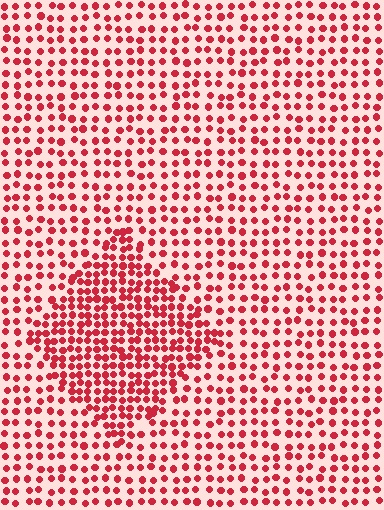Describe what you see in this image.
The image contains small red elements arranged at two different densities. A diamond-shaped region is visible where the elements are more densely packed than the surrounding area.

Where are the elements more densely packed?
The elements are more densely packed inside the diamond boundary.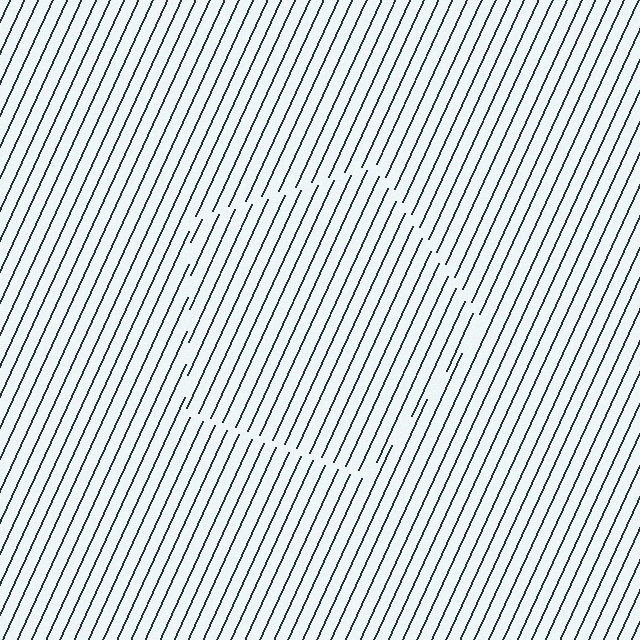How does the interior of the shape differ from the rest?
The interior of the shape contains the same grating, shifted by half a period — the contour is defined by the phase discontinuity where line-ends from the inner and outer gratings abut.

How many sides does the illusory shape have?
5 sides — the line-ends trace a pentagon.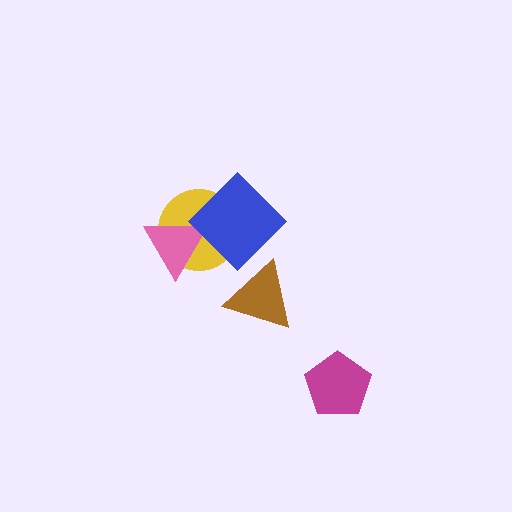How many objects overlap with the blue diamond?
3 objects overlap with the blue diamond.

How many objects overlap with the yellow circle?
2 objects overlap with the yellow circle.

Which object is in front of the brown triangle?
The blue diamond is in front of the brown triangle.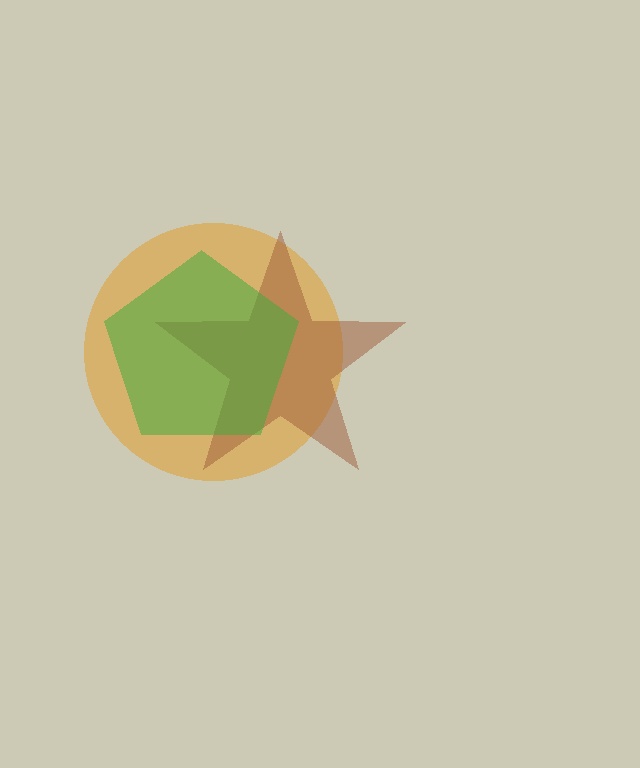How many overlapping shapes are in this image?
There are 3 overlapping shapes in the image.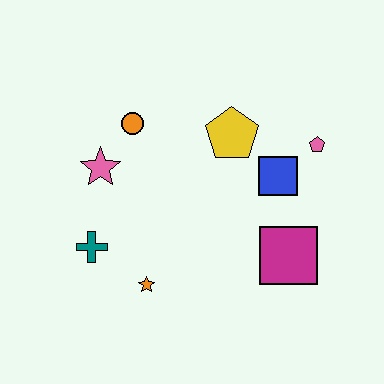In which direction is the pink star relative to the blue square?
The pink star is to the left of the blue square.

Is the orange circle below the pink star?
No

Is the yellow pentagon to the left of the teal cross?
No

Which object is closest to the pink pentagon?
The blue square is closest to the pink pentagon.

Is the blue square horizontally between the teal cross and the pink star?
No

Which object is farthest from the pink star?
The pink pentagon is farthest from the pink star.